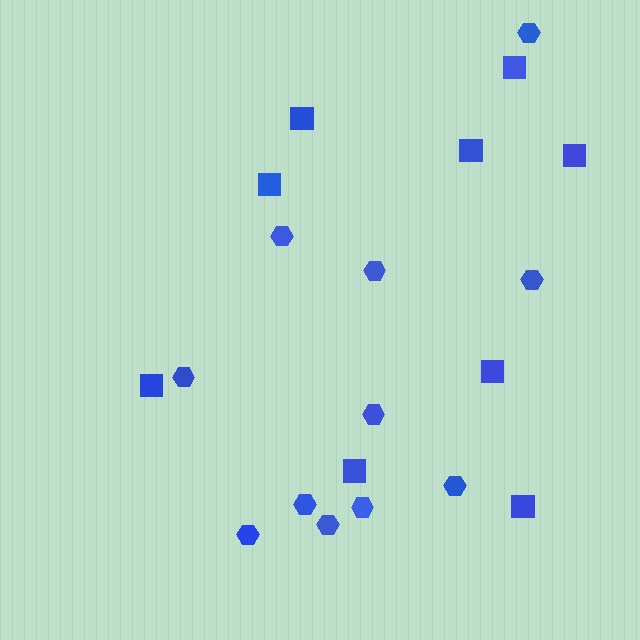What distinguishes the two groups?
There are 2 groups: one group of hexagons (11) and one group of squares (9).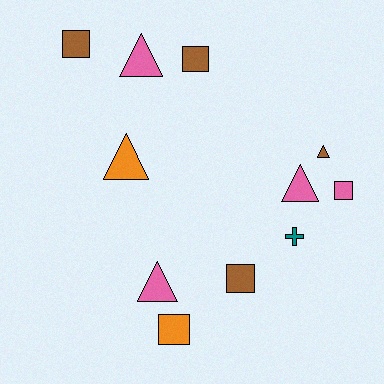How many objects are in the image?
There are 11 objects.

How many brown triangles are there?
There is 1 brown triangle.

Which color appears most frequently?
Brown, with 4 objects.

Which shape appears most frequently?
Square, with 5 objects.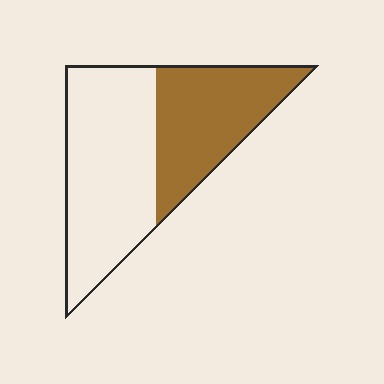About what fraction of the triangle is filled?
About two fifths (2/5).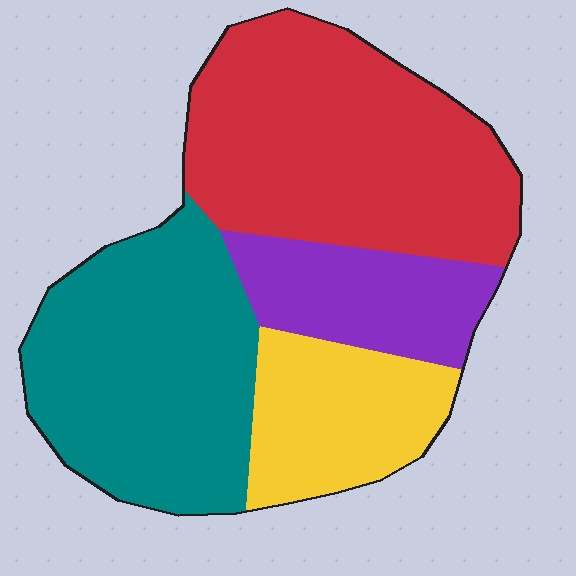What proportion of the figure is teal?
Teal takes up between a quarter and a half of the figure.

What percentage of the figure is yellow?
Yellow takes up about one sixth (1/6) of the figure.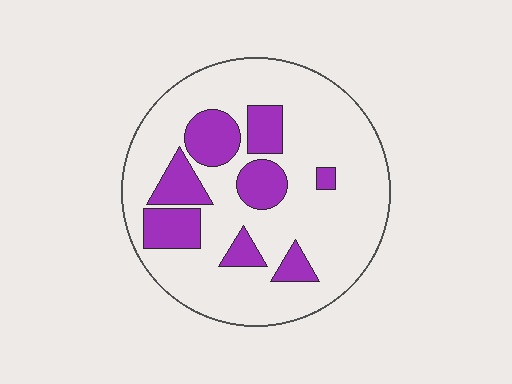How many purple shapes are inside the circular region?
8.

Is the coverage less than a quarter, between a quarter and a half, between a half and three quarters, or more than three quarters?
Less than a quarter.